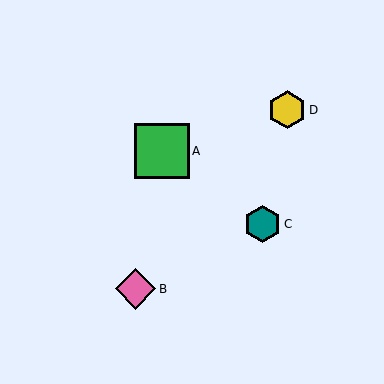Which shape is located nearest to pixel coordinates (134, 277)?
The pink diamond (labeled B) at (135, 289) is nearest to that location.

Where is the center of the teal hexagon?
The center of the teal hexagon is at (262, 224).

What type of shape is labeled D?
Shape D is a yellow hexagon.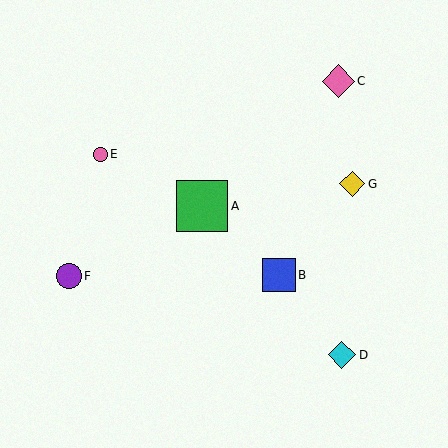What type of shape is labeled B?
Shape B is a blue square.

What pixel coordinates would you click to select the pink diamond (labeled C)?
Click at (338, 81) to select the pink diamond C.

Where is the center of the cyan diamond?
The center of the cyan diamond is at (342, 355).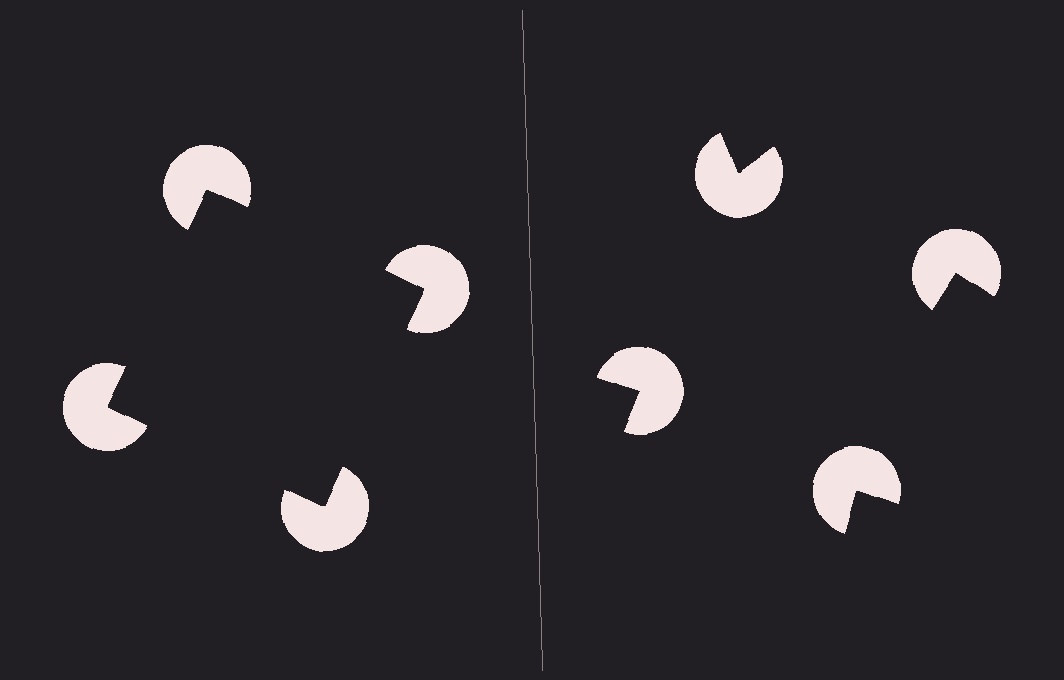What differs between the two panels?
The pac-man discs are positioned identically on both sides; only the wedge orientations differ. On the left they align to a square; on the right they are misaligned.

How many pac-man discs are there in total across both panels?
8 — 4 on each side.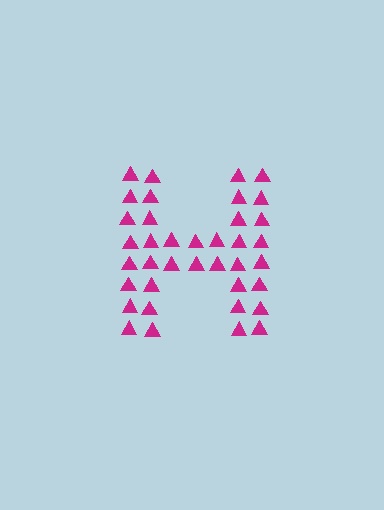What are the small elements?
The small elements are triangles.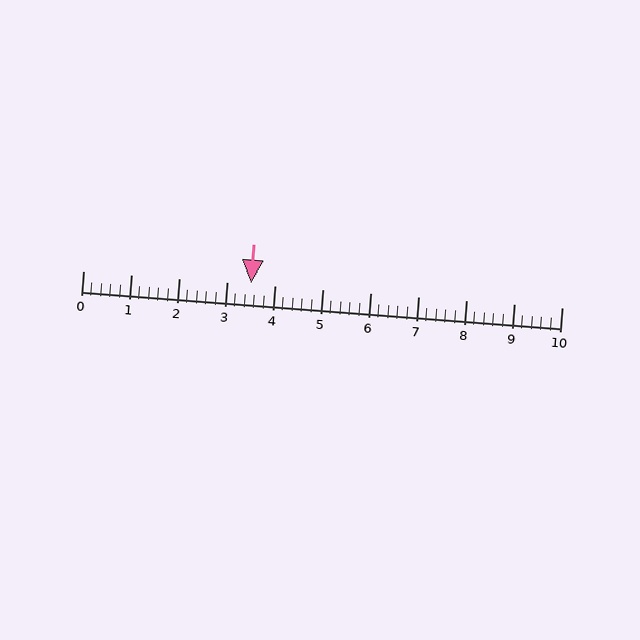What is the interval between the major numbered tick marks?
The major tick marks are spaced 1 units apart.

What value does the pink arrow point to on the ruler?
The pink arrow points to approximately 3.5.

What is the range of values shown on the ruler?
The ruler shows values from 0 to 10.